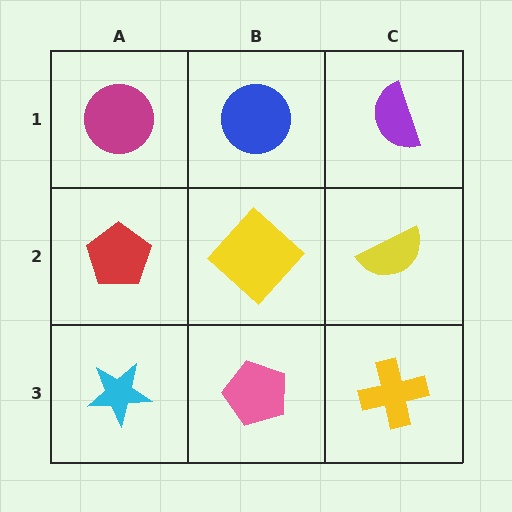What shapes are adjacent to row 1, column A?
A red pentagon (row 2, column A), a blue circle (row 1, column B).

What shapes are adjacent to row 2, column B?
A blue circle (row 1, column B), a pink pentagon (row 3, column B), a red pentagon (row 2, column A), a yellow semicircle (row 2, column C).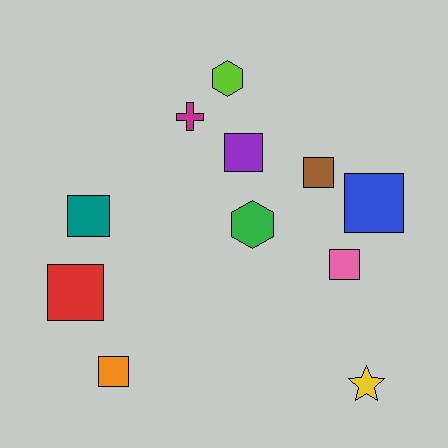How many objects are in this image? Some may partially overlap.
There are 11 objects.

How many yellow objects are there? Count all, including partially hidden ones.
There is 1 yellow object.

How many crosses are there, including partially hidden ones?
There is 1 cross.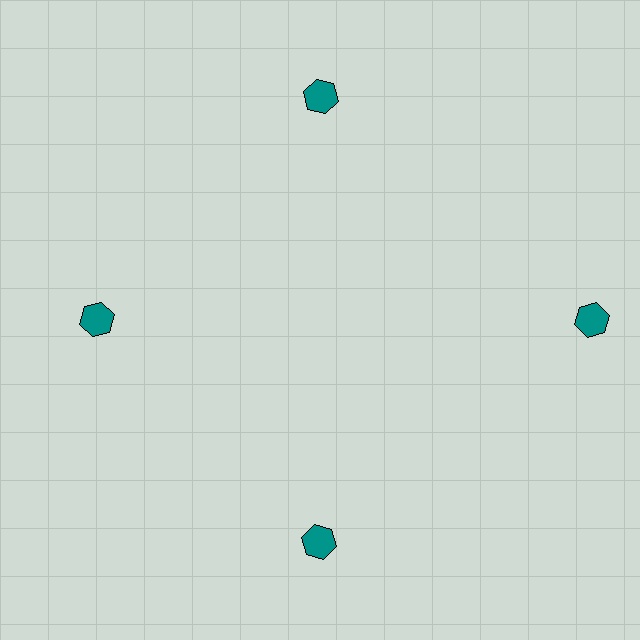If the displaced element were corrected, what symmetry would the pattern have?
It would have 4-fold rotational symmetry — the pattern would map onto itself every 90 degrees.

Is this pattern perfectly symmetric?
No. The 4 teal hexagons are arranged in a ring, but one element near the 3 o'clock position is pushed outward from the center, breaking the 4-fold rotational symmetry.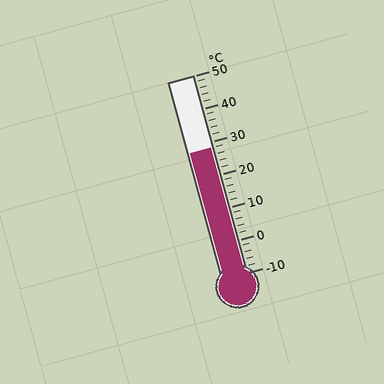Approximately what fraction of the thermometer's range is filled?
The thermometer is filled to approximately 65% of its range.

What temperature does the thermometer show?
The thermometer shows approximately 28°C.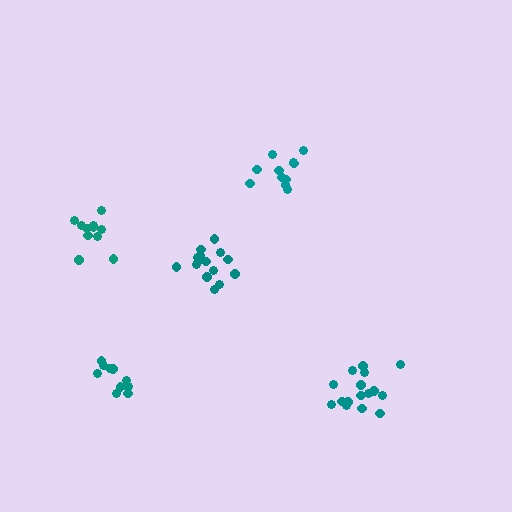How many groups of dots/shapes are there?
There are 5 groups.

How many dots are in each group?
Group 1: 12 dots, Group 2: 15 dots, Group 3: 16 dots, Group 4: 11 dots, Group 5: 11 dots (65 total).